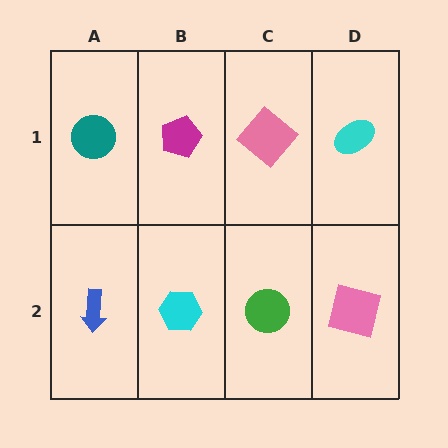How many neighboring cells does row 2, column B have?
3.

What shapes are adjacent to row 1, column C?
A green circle (row 2, column C), a magenta pentagon (row 1, column B), a cyan ellipse (row 1, column D).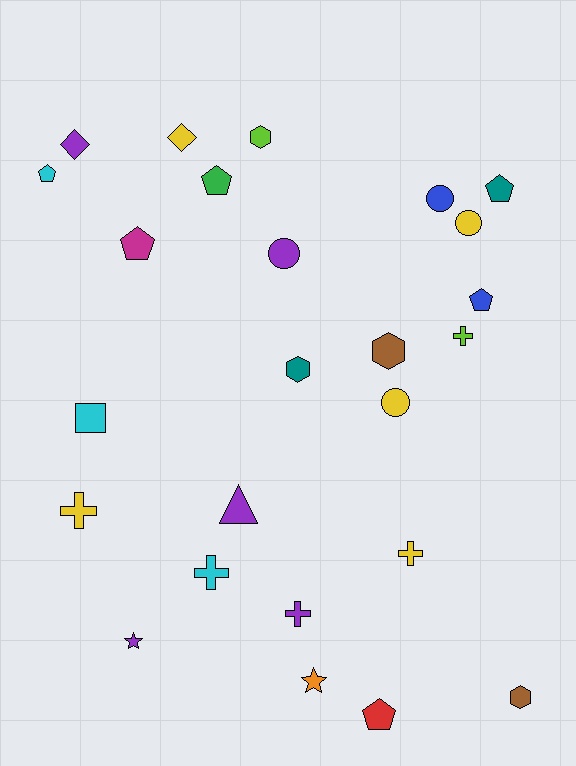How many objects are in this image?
There are 25 objects.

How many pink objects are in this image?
There are no pink objects.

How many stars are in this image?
There are 2 stars.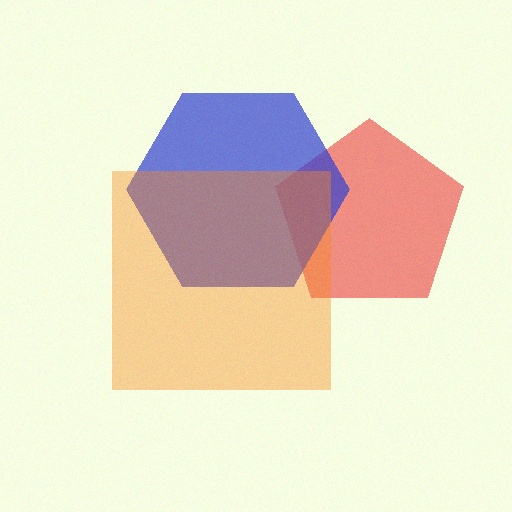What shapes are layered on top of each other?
The layered shapes are: a red pentagon, a blue hexagon, an orange square.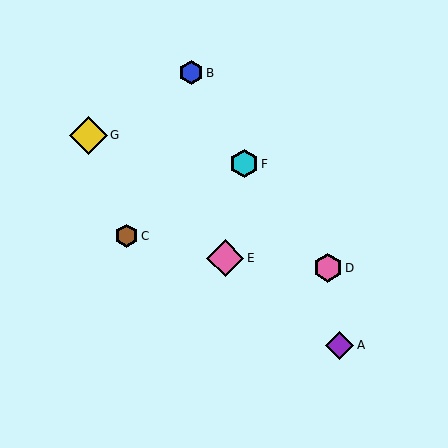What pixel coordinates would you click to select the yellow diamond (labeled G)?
Click at (88, 135) to select the yellow diamond G.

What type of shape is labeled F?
Shape F is a cyan hexagon.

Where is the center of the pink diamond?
The center of the pink diamond is at (225, 258).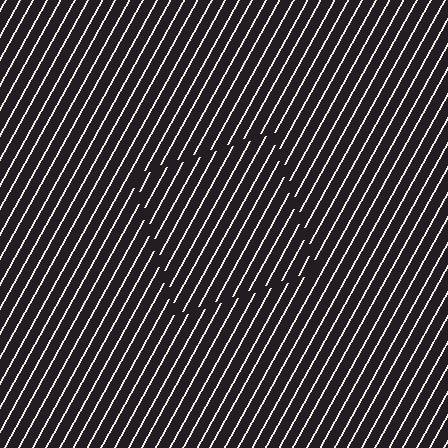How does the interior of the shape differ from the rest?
The interior of the shape contains the same grating, shifted by half a period — the contour is defined by the phase discontinuity where line-ends from the inner and outer gratings abut.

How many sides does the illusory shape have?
4 sides — the line-ends trace a square.